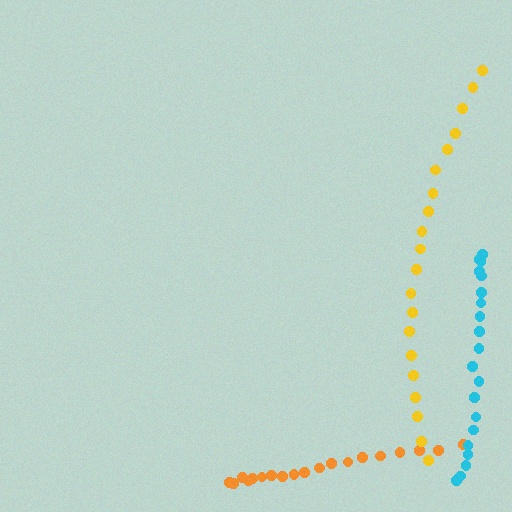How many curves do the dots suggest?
There are 3 distinct paths.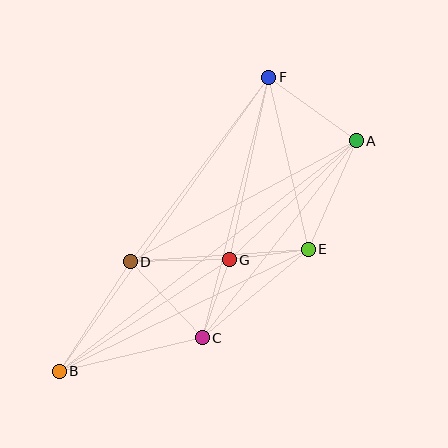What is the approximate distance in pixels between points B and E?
The distance between B and E is approximately 277 pixels.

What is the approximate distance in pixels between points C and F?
The distance between C and F is approximately 269 pixels.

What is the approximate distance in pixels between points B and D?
The distance between B and D is approximately 130 pixels.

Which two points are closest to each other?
Points E and G are closest to each other.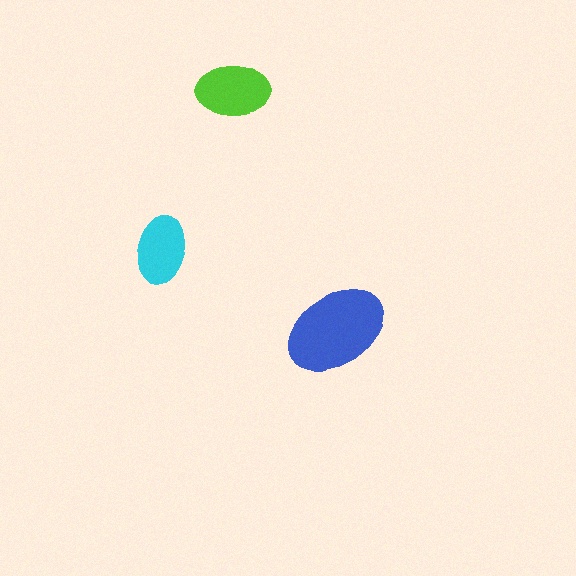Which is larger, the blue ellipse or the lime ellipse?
The blue one.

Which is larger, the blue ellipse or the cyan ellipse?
The blue one.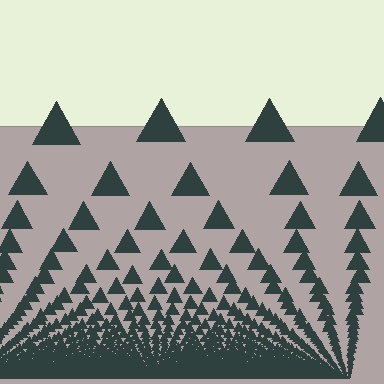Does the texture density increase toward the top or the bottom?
Density increases toward the bottom.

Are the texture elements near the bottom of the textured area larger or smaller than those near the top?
Smaller. The gradient is inverted — elements near the bottom are smaller and denser.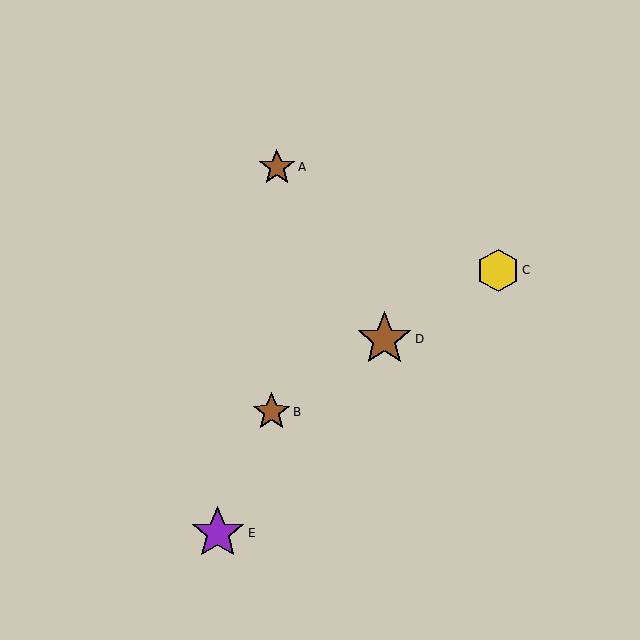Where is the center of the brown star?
The center of the brown star is at (271, 412).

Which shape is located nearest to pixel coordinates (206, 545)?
The purple star (labeled E) at (218, 533) is nearest to that location.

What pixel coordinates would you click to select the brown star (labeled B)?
Click at (271, 412) to select the brown star B.